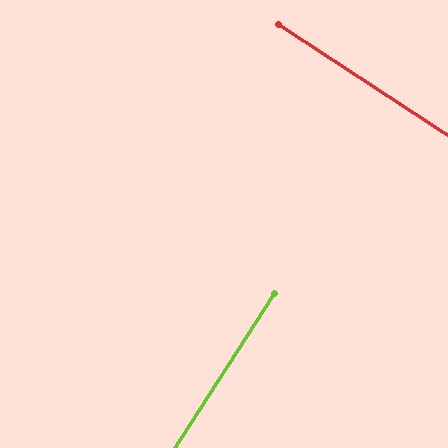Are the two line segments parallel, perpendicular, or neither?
Perpendicular — they meet at approximately 90°.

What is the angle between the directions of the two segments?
Approximately 90 degrees.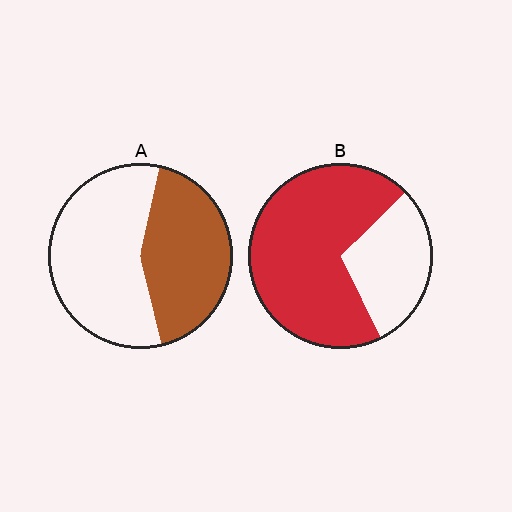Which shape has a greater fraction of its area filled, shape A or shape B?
Shape B.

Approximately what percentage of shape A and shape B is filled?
A is approximately 45% and B is approximately 70%.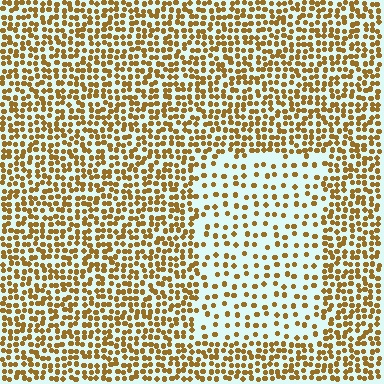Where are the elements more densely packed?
The elements are more densely packed outside the rectangle boundary.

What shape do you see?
I see a rectangle.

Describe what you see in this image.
The image contains small brown elements arranged at two different densities. A rectangle-shaped region is visible where the elements are less densely packed than the surrounding area.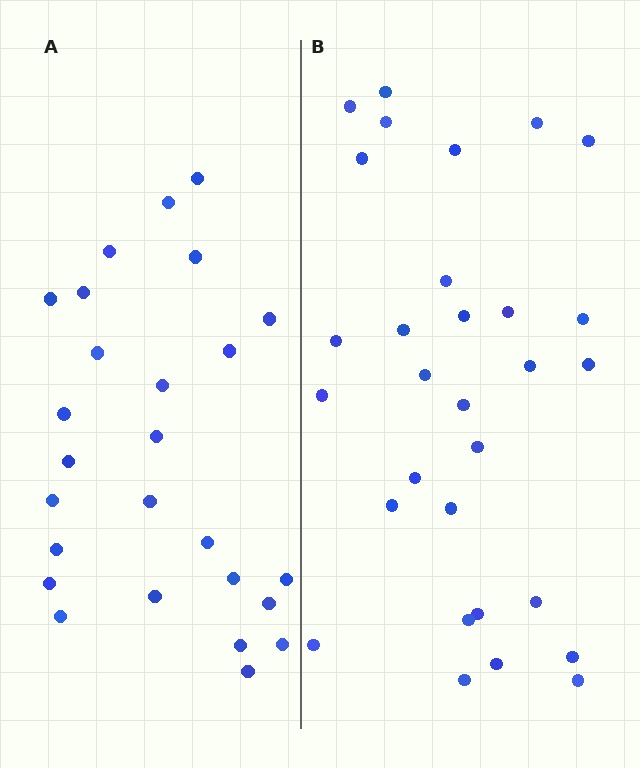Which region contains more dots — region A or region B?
Region B (the right region) has more dots.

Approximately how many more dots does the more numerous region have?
Region B has about 4 more dots than region A.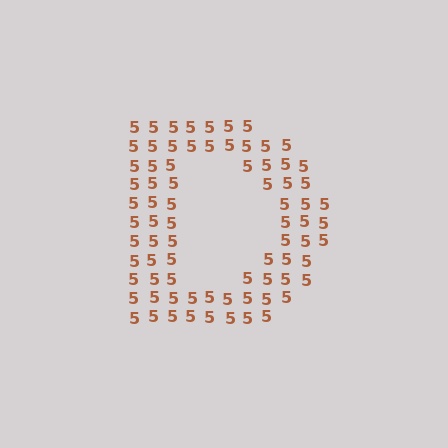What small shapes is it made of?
It is made of small digit 5's.